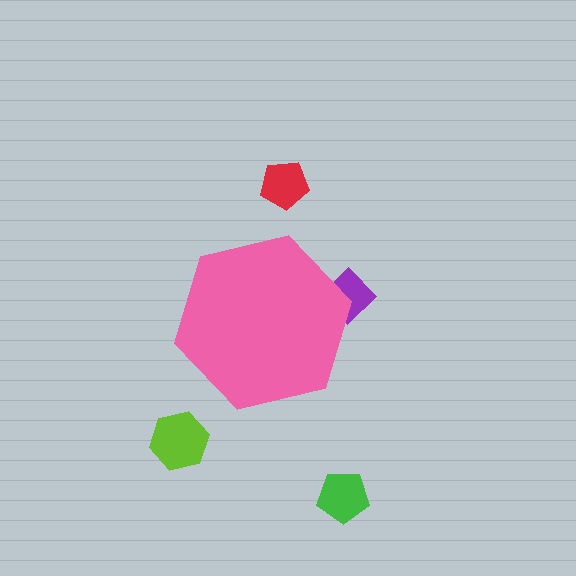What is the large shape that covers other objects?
A pink hexagon.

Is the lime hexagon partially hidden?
No, the lime hexagon is fully visible.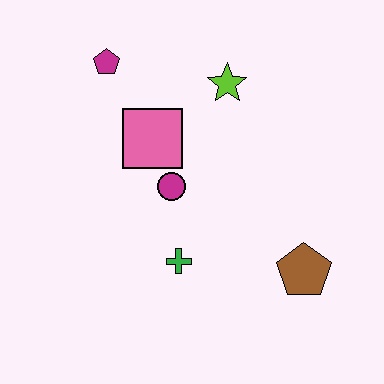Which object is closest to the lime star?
The pink square is closest to the lime star.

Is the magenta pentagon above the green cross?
Yes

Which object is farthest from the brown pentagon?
The magenta pentagon is farthest from the brown pentagon.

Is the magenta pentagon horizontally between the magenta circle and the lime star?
No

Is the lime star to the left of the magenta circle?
No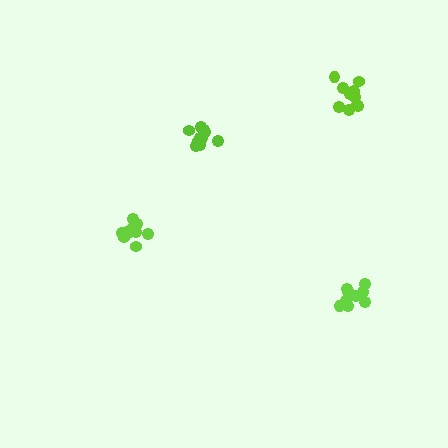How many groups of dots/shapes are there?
There are 4 groups.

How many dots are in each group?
Group 1: 10 dots, Group 2: 10 dots, Group 3: 10 dots, Group 4: 10 dots (40 total).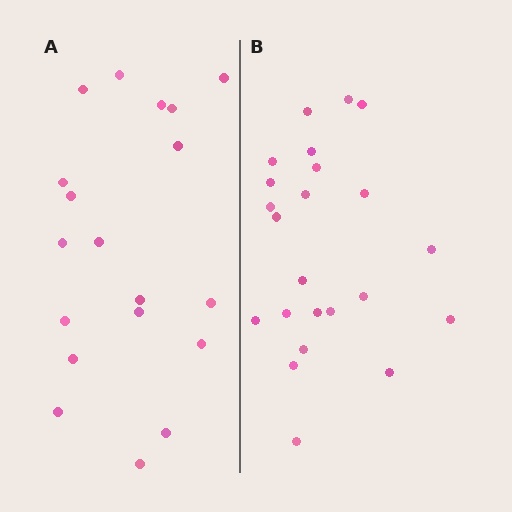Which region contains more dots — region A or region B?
Region B (the right region) has more dots.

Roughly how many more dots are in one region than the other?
Region B has about 4 more dots than region A.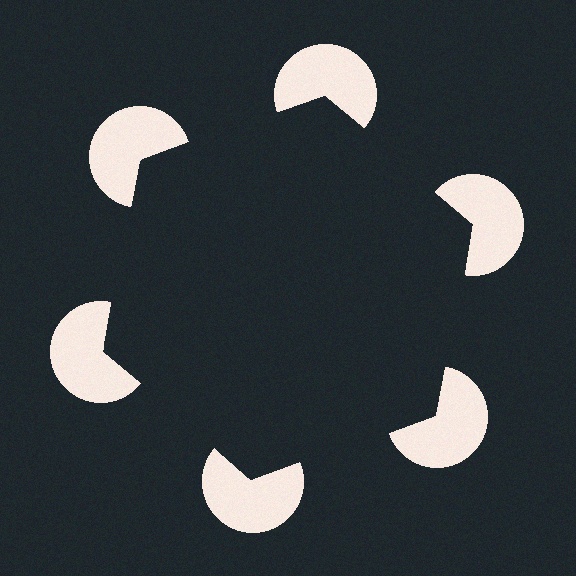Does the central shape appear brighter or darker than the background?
It typically appears slightly darker than the background, even though no actual brightness change is drawn.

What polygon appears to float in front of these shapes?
An illusory hexagon — its edges are inferred from the aligned wedge cuts in the pac-man discs, not physically drawn.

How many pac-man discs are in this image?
There are 6 — one at each vertex of the illusory hexagon.